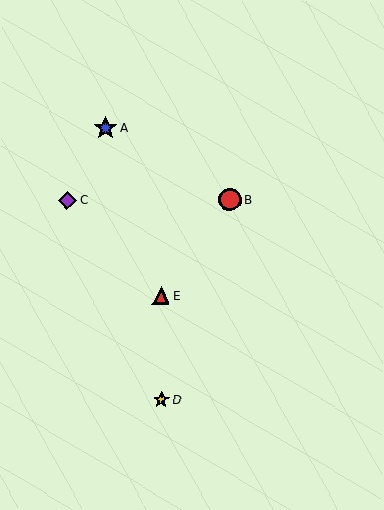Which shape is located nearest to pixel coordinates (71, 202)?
The purple diamond (labeled C) at (67, 200) is nearest to that location.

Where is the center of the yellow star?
The center of the yellow star is at (161, 400).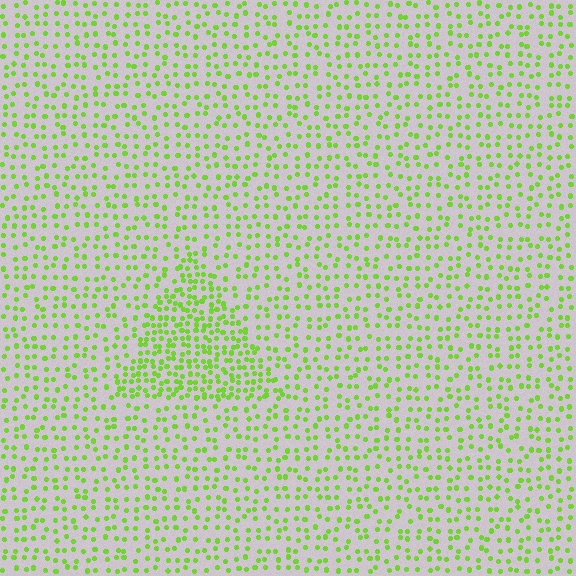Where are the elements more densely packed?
The elements are more densely packed inside the triangle boundary.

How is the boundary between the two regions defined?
The boundary is defined by a change in element density (approximately 2.0x ratio). All elements are the same color, size, and shape.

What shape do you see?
I see a triangle.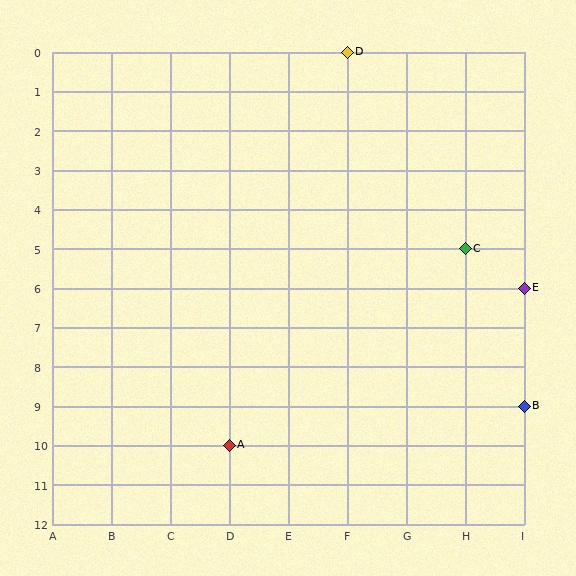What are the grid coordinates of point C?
Point C is at grid coordinates (H, 5).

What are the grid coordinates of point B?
Point B is at grid coordinates (I, 9).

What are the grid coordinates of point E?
Point E is at grid coordinates (I, 6).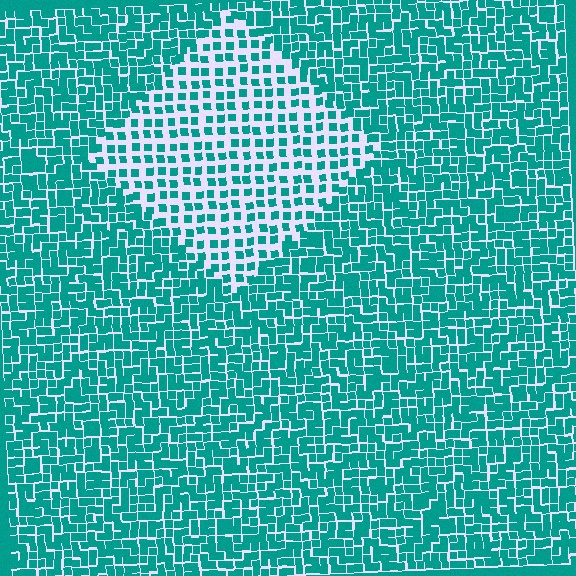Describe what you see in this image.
The image contains small teal elements arranged at two different densities. A diamond-shaped region is visible where the elements are less densely packed than the surrounding area.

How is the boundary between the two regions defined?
The boundary is defined by a change in element density (approximately 2.1x ratio). All elements are the same color, size, and shape.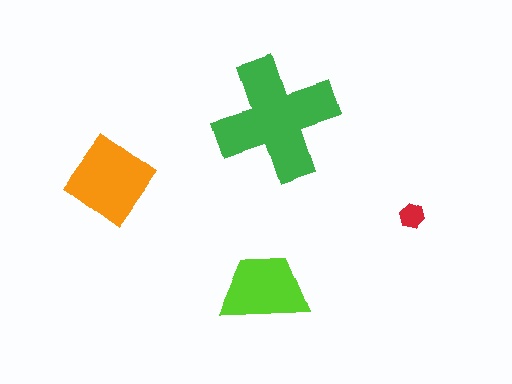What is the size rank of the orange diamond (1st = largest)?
2nd.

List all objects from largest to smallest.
The green cross, the orange diamond, the lime trapezoid, the red hexagon.